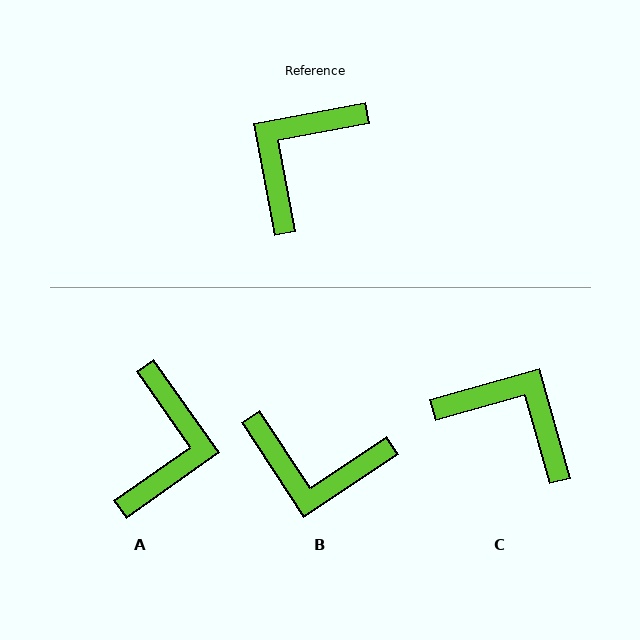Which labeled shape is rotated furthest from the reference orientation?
A, about 156 degrees away.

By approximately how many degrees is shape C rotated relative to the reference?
Approximately 85 degrees clockwise.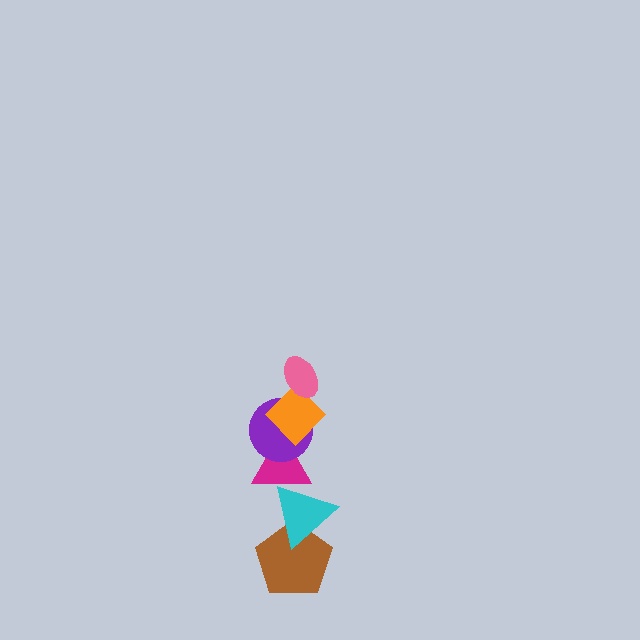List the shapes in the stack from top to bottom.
From top to bottom: the pink ellipse, the orange diamond, the purple circle, the magenta triangle, the cyan triangle, the brown pentagon.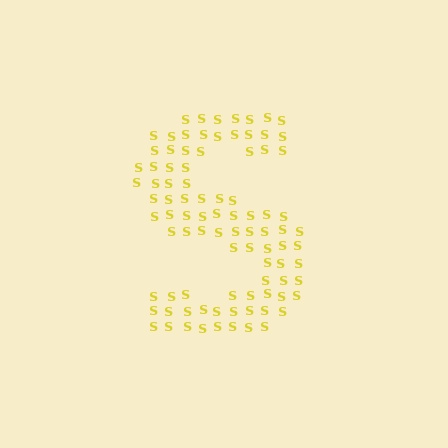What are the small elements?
The small elements are letter S's.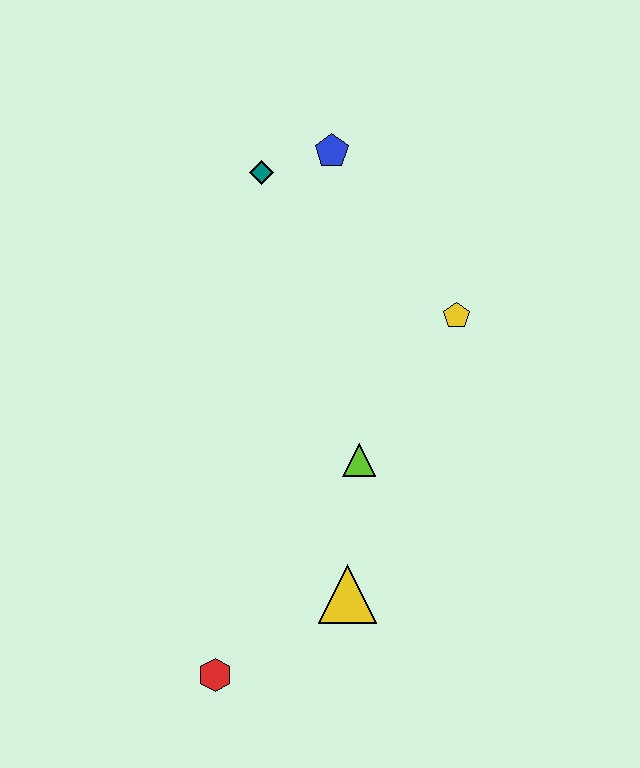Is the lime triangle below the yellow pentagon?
Yes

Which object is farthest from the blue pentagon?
The red hexagon is farthest from the blue pentagon.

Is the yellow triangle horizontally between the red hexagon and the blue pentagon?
No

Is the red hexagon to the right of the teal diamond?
No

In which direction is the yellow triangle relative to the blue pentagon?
The yellow triangle is below the blue pentagon.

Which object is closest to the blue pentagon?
The teal diamond is closest to the blue pentagon.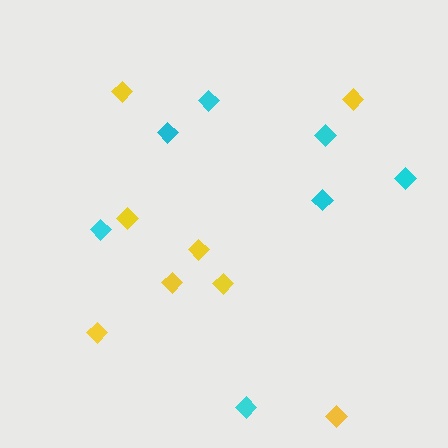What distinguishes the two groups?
There are 2 groups: one group of yellow diamonds (8) and one group of cyan diamonds (7).